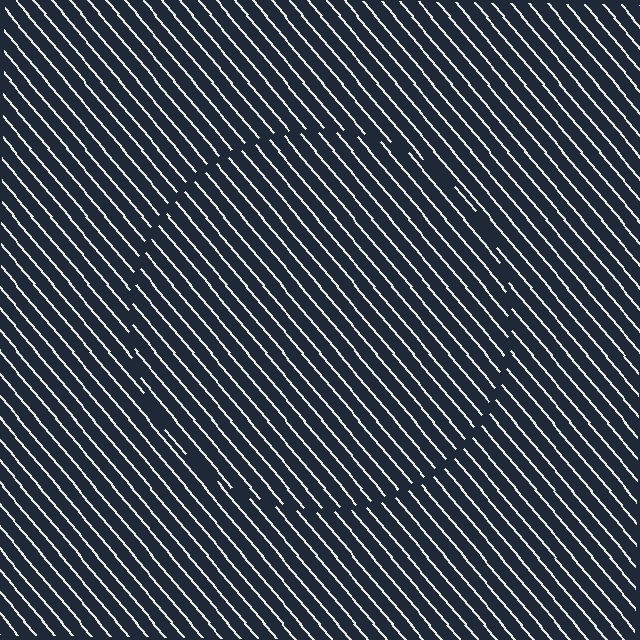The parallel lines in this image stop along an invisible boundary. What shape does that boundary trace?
An illusory circle. The interior of the shape contains the same grating, shifted by half a period — the contour is defined by the phase discontinuity where line-ends from the inner and outer gratings abut.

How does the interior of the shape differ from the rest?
The interior of the shape contains the same grating, shifted by half a period — the contour is defined by the phase discontinuity where line-ends from the inner and outer gratings abut.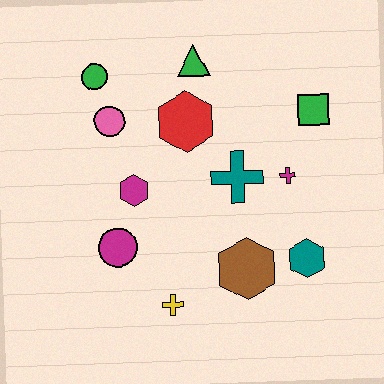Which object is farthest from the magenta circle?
The green square is farthest from the magenta circle.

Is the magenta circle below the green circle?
Yes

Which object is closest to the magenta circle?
The magenta hexagon is closest to the magenta circle.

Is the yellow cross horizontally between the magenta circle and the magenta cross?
Yes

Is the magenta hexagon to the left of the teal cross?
Yes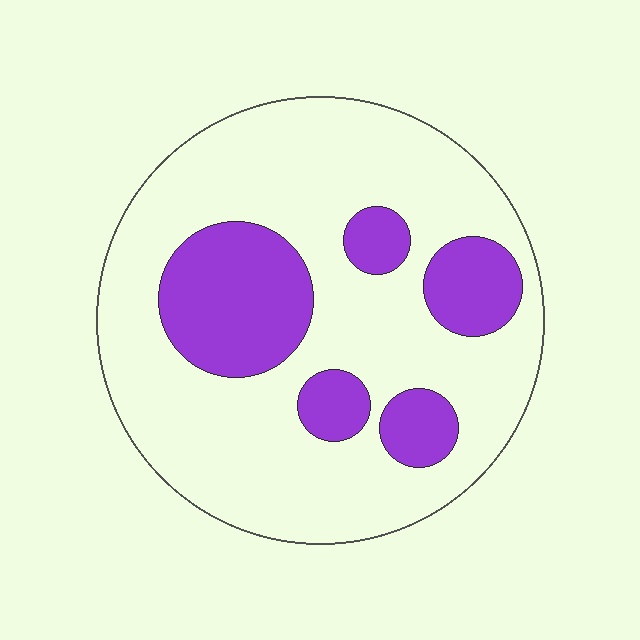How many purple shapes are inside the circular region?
5.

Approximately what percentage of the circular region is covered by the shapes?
Approximately 25%.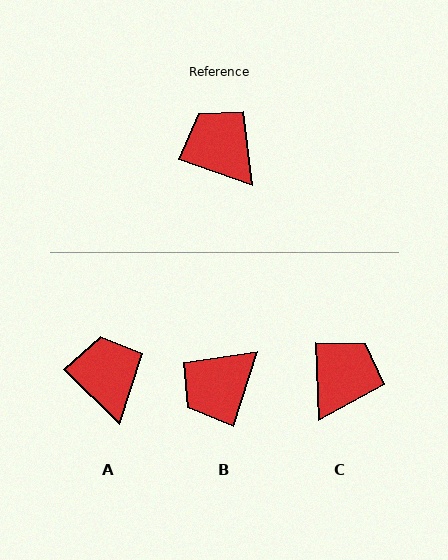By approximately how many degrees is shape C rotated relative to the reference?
Approximately 68 degrees clockwise.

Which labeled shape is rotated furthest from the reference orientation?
B, about 91 degrees away.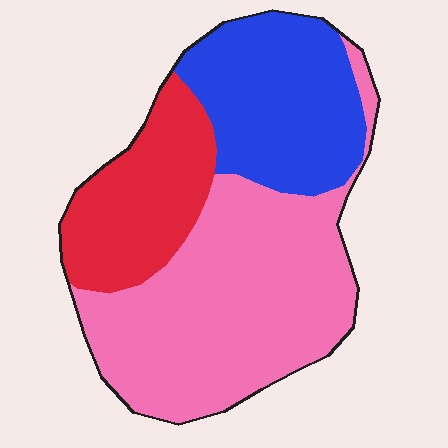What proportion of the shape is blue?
Blue covers roughly 30% of the shape.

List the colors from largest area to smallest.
From largest to smallest: pink, blue, red.